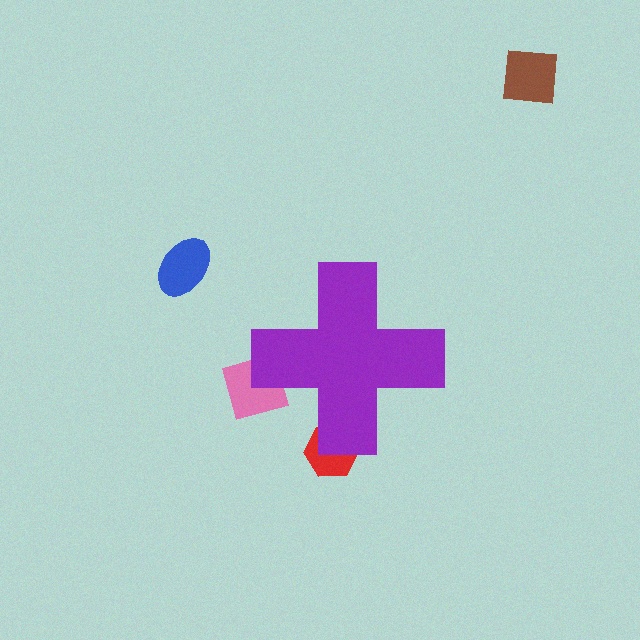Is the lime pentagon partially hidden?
Yes, the lime pentagon is partially hidden behind the purple cross.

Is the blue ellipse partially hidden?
No, the blue ellipse is fully visible.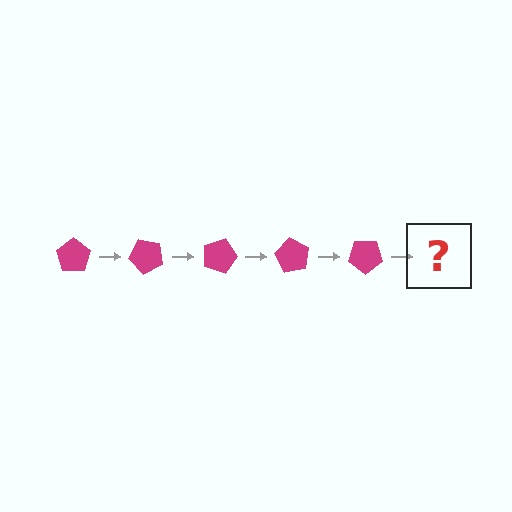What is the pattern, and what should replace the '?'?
The pattern is that the pentagon rotates 45 degrees each step. The '?' should be a magenta pentagon rotated 225 degrees.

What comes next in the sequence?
The next element should be a magenta pentagon rotated 225 degrees.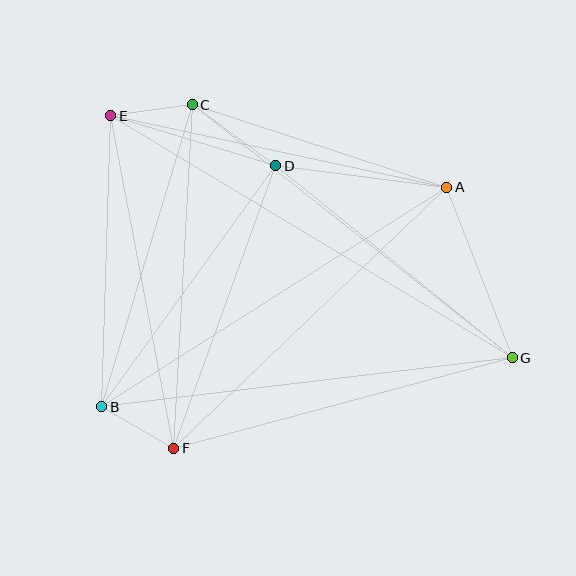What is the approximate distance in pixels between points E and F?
The distance between E and F is approximately 338 pixels.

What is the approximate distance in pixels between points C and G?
The distance between C and G is approximately 408 pixels.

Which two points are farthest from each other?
Points E and G are farthest from each other.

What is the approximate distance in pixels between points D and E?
The distance between D and E is approximately 172 pixels.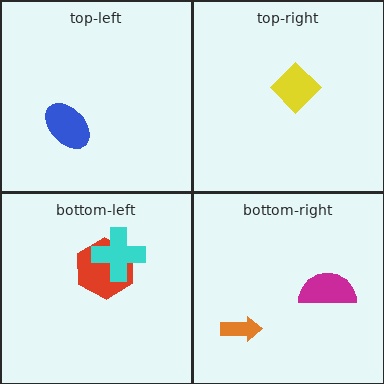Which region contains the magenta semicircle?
The bottom-right region.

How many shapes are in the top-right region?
1.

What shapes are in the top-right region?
The yellow diamond.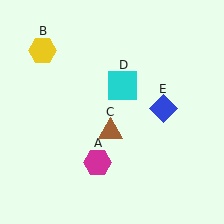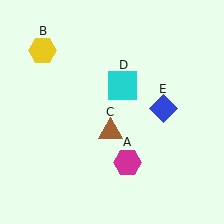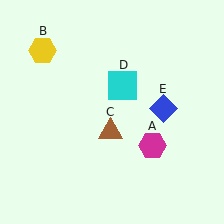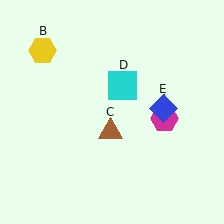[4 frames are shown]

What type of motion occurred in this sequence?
The magenta hexagon (object A) rotated counterclockwise around the center of the scene.